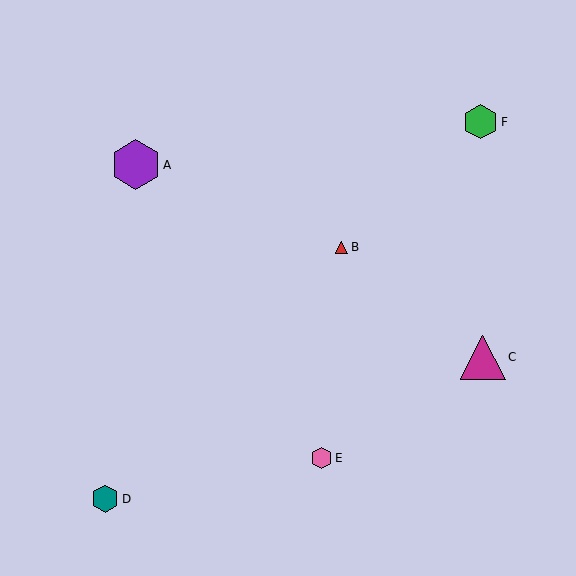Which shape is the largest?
The purple hexagon (labeled A) is the largest.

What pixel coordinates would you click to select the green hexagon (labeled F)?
Click at (481, 122) to select the green hexagon F.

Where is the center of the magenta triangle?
The center of the magenta triangle is at (483, 357).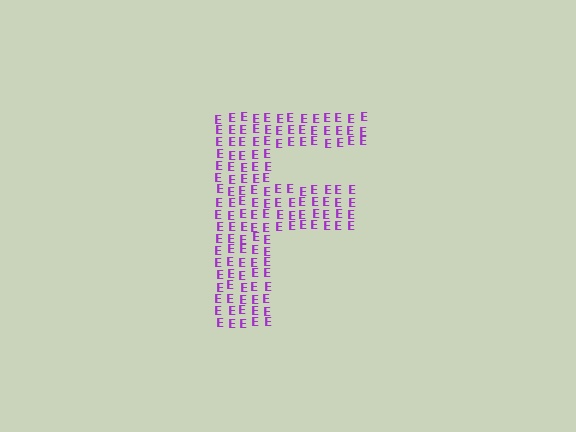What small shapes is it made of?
It is made of small letter E's.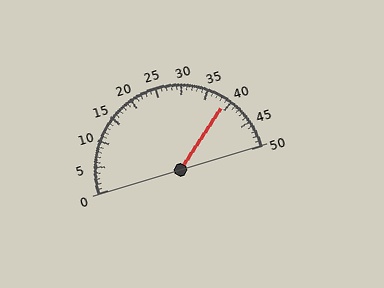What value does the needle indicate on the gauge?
The needle indicates approximately 39.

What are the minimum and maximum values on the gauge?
The gauge ranges from 0 to 50.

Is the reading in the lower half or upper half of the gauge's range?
The reading is in the upper half of the range (0 to 50).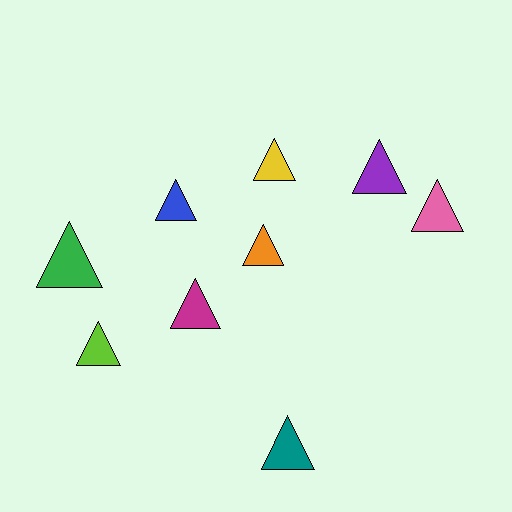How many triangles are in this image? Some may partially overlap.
There are 9 triangles.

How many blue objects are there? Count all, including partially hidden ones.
There is 1 blue object.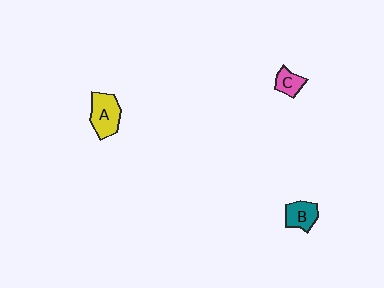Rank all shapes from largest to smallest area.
From largest to smallest: A (yellow), B (teal), C (pink).